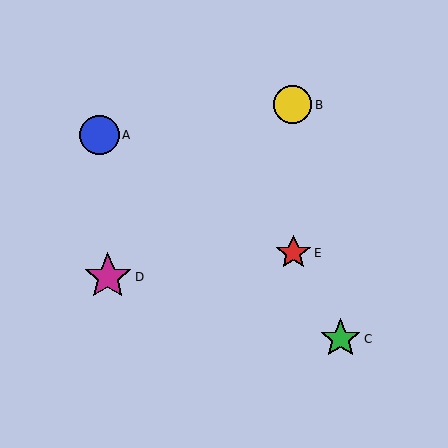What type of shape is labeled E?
Shape E is a red star.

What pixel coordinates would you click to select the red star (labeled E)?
Click at (293, 253) to select the red star E.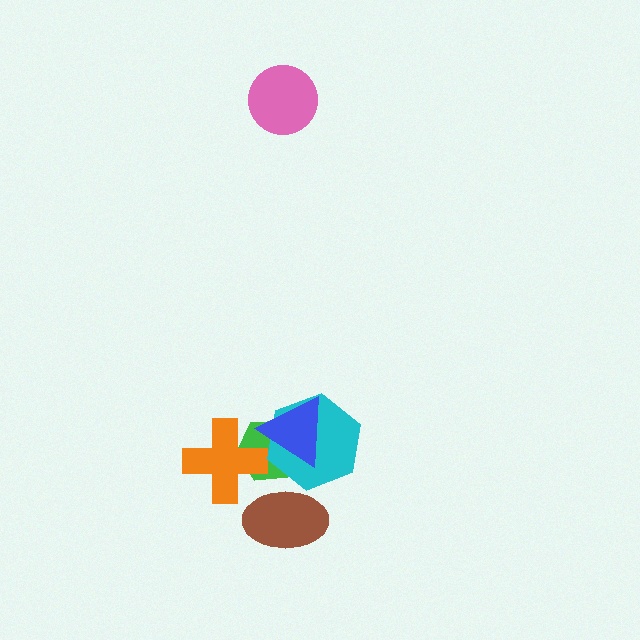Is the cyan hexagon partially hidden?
Yes, it is partially covered by another shape.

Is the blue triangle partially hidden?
No, no other shape covers it.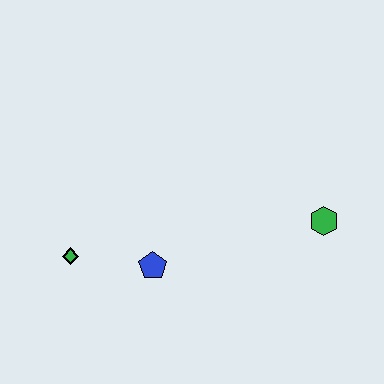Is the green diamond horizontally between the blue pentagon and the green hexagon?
No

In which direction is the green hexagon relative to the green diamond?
The green hexagon is to the right of the green diamond.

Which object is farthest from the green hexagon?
The green diamond is farthest from the green hexagon.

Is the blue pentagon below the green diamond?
Yes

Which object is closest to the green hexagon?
The blue pentagon is closest to the green hexagon.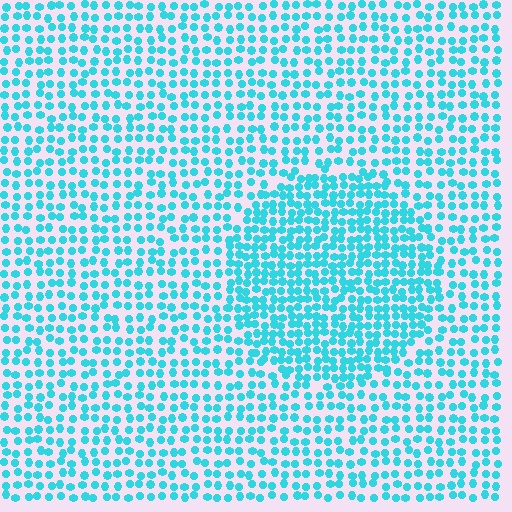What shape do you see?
I see a circle.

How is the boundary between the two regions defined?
The boundary is defined by a change in element density (approximately 1.7x ratio). All elements are the same color, size, and shape.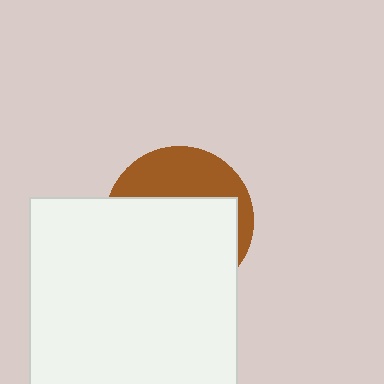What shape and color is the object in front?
The object in front is a white square.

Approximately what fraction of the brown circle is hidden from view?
Roughly 65% of the brown circle is hidden behind the white square.